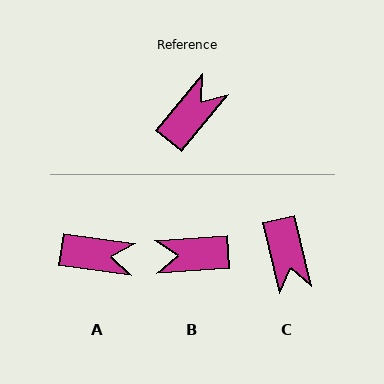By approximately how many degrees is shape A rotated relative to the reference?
Approximately 59 degrees clockwise.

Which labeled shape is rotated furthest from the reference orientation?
B, about 134 degrees away.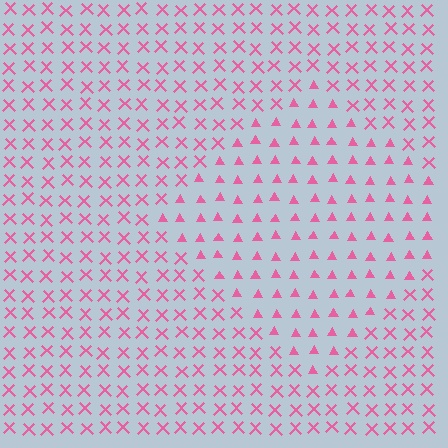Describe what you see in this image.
The image is filled with small pink elements arranged in a uniform grid. A diamond-shaped region contains triangles, while the surrounding area contains X marks. The boundary is defined purely by the change in element shape.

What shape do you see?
I see a diamond.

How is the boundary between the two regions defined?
The boundary is defined by a change in element shape: triangles inside vs. X marks outside. All elements share the same color and spacing.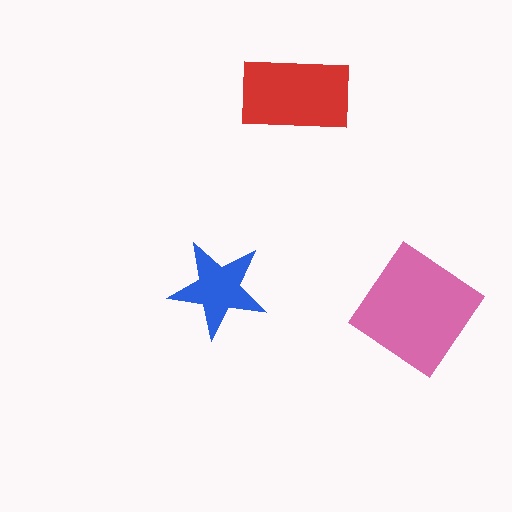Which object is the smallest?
The blue star.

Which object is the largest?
The pink diamond.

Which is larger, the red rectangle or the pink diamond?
The pink diamond.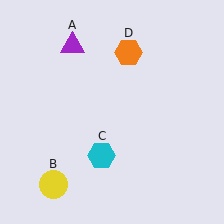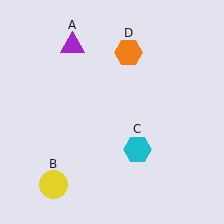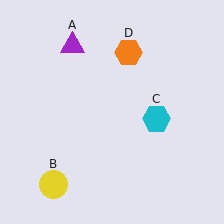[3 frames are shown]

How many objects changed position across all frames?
1 object changed position: cyan hexagon (object C).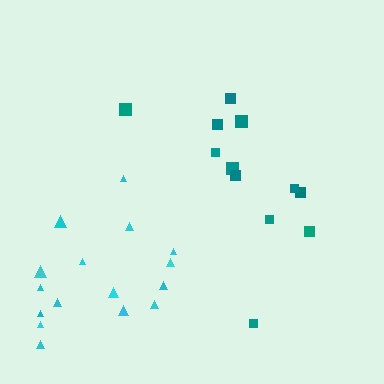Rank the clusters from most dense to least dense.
cyan, teal.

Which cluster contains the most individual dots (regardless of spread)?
Cyan (16).